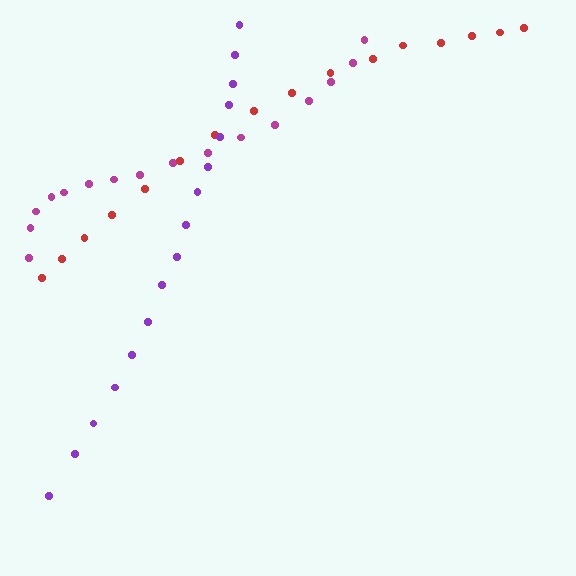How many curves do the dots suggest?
There are 3 distinct paths.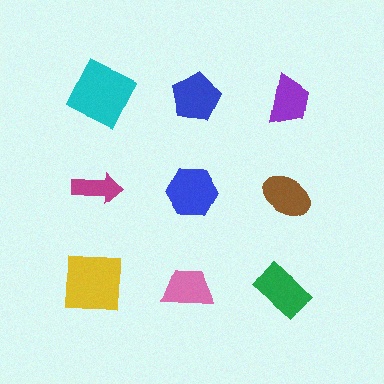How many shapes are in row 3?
3 shapes.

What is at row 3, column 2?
A pink trapezoid.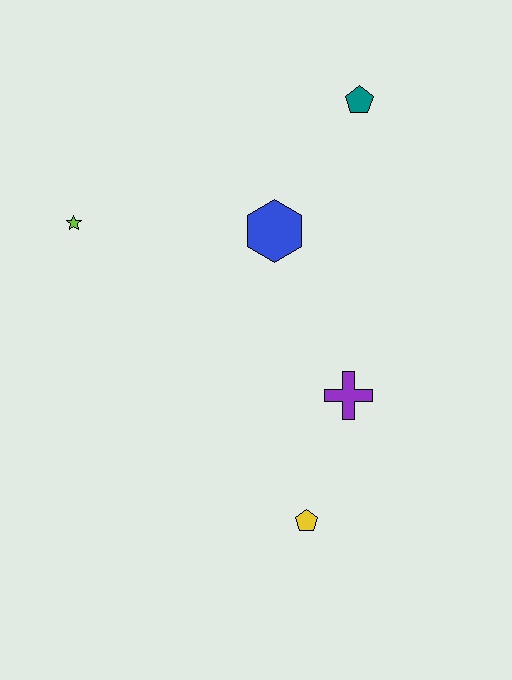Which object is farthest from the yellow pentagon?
The teal pentagon is farthest from the yellow pentagon.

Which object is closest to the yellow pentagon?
The purple cross is closest to the yellow pentagon.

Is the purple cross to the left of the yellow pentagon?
No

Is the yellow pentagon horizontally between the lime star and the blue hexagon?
No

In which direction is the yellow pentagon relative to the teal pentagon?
The yellow pentagon is below the teal pentagon.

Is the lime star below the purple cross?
No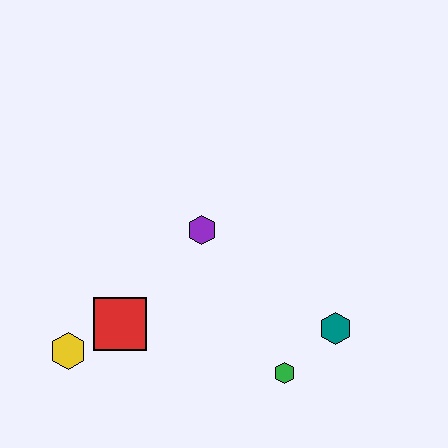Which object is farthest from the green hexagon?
The yellow hexagon is farthest from the green hexagon.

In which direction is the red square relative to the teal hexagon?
The red square is to the left of the teal hexagon.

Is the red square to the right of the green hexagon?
No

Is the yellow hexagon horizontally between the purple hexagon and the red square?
No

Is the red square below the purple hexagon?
Yes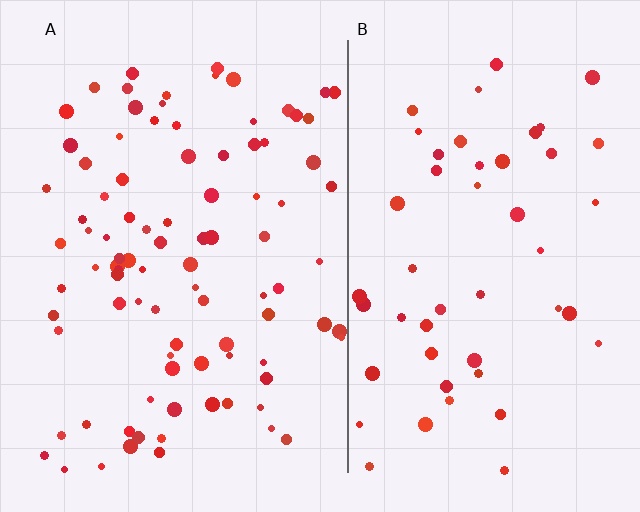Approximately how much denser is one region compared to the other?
Approximately 1.9× — region A over region B.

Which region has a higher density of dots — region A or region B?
A (the left).